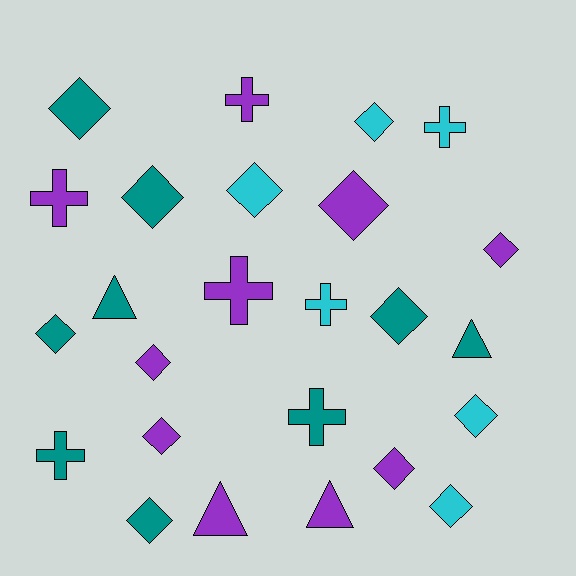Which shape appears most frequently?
Diamond, with 14 objects.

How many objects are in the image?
There are 25 objects.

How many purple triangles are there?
There are 2 purple triangles.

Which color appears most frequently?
Purple, with 10 objects.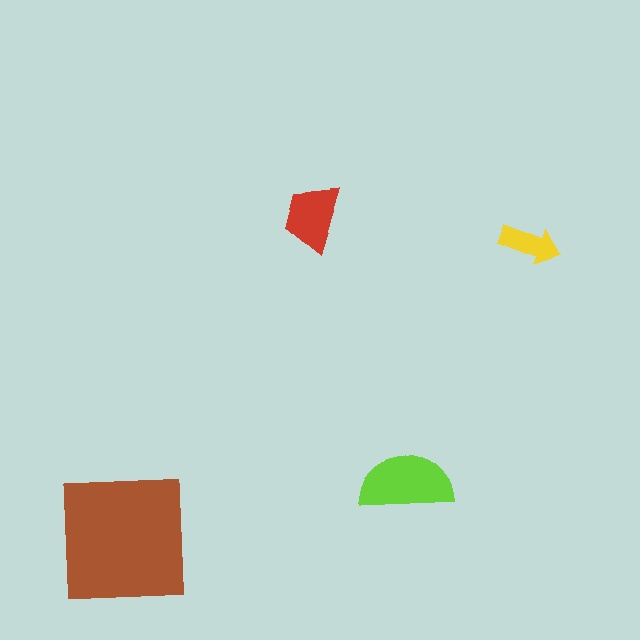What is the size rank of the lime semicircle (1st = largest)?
2nd.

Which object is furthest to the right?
The yellow arrow is rightmost.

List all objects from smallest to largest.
The yellow arrow, the red trapezoid, the lime semicircle, the brown square.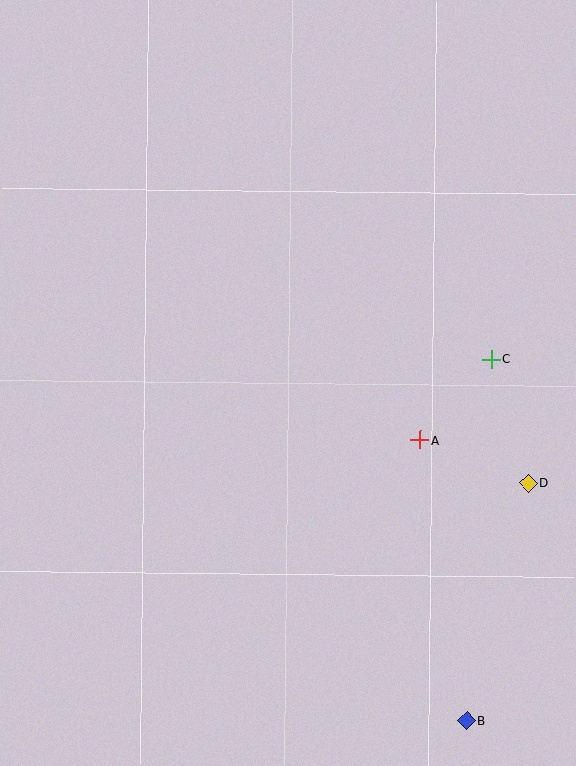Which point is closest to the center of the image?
Point A at (420, 440) is closest to the center.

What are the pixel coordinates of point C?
Point C is at (492, 359).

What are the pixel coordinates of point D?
Point D is at (528, 483).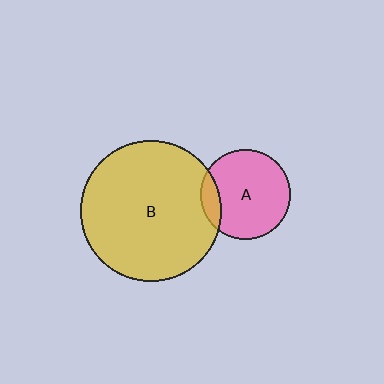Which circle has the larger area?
Circle B (yellow).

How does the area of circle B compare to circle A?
Approximately 2.5 times.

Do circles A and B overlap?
Yes.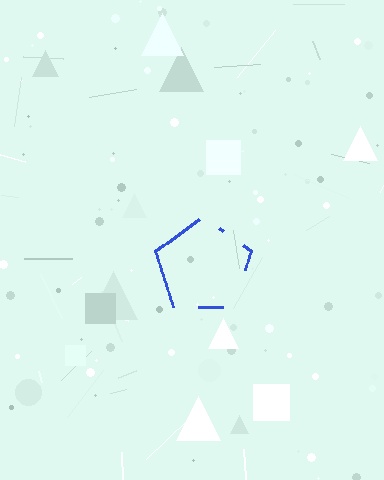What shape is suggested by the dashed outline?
The dashed outline suggests a pentagon.